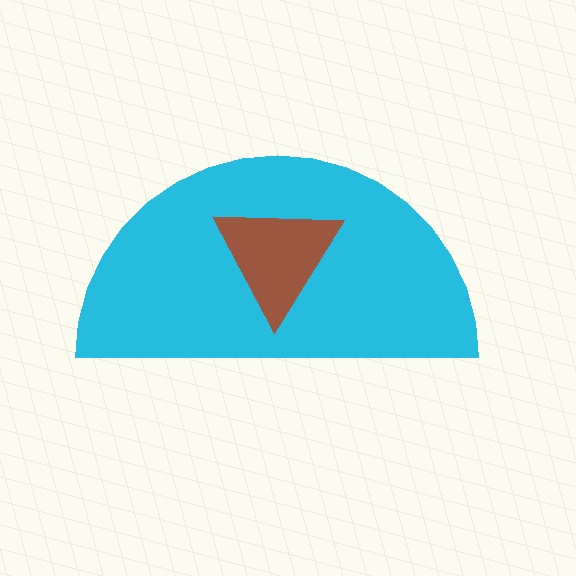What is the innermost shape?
The brown triangle.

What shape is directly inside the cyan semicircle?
The brown triangle.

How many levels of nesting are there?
2.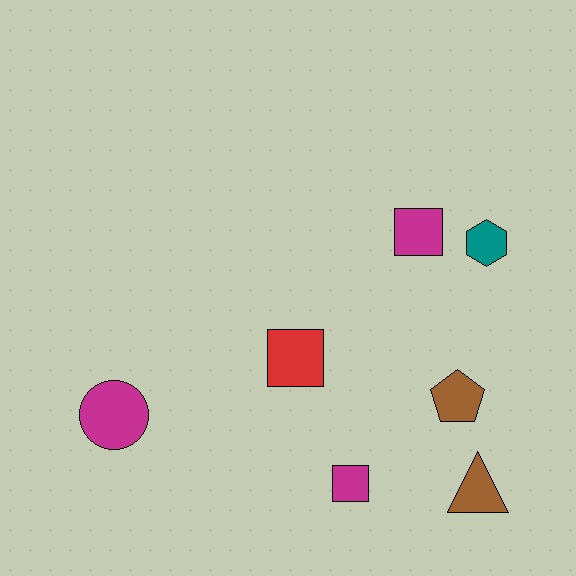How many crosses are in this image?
There are no crosses.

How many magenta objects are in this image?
There are 3 magenta objects.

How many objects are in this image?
There are 7 objects.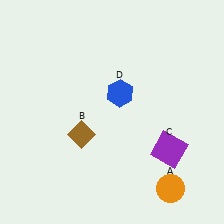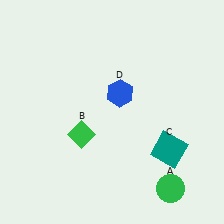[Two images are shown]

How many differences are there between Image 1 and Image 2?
There are 3 differences between the two images.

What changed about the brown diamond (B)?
In Image 1, B is brown. In Image 2, it changed to green.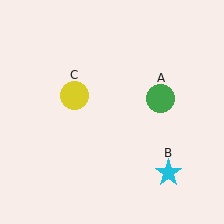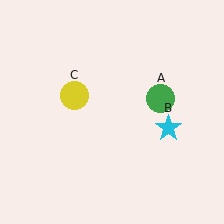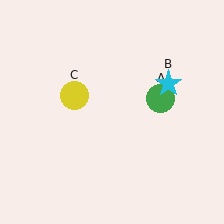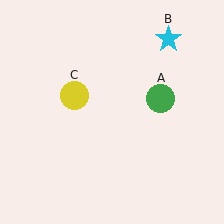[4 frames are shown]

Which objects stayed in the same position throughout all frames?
Green circle (object A) and yellow circle (object C) remained stationary.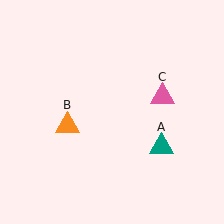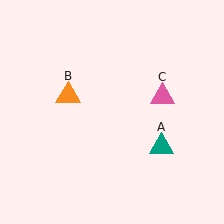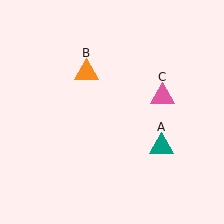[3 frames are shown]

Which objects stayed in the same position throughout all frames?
Teal triangle (object A) and pink triangle (object C) remained stationary.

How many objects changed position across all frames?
1 object changed position: orange triangle (object B).